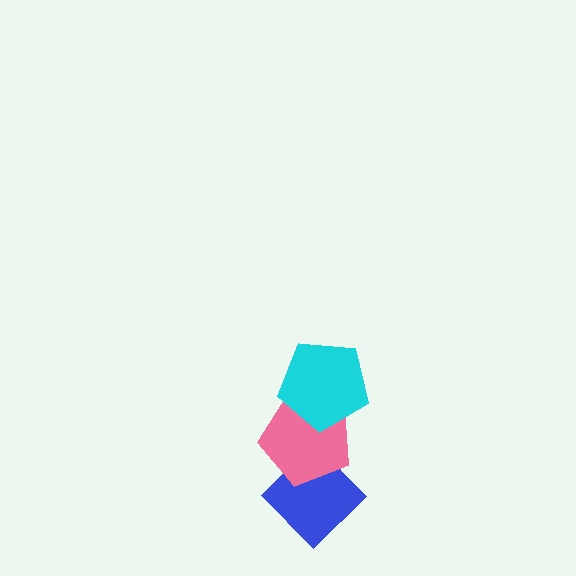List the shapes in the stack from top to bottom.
From top to bottom: the cyan pentagon, the pink pentagon, the blue diamond.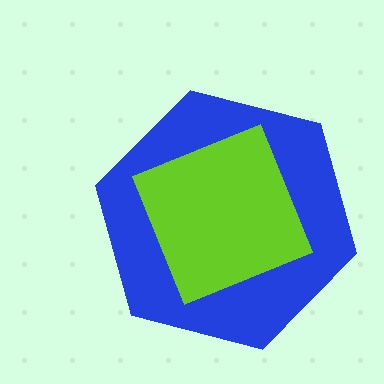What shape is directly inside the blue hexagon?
The lime square.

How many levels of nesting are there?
2.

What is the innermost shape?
The lime square.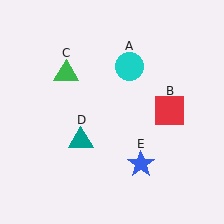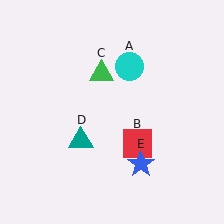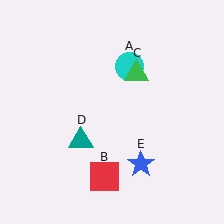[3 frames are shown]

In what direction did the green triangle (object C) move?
The green triangle (object C) moved right.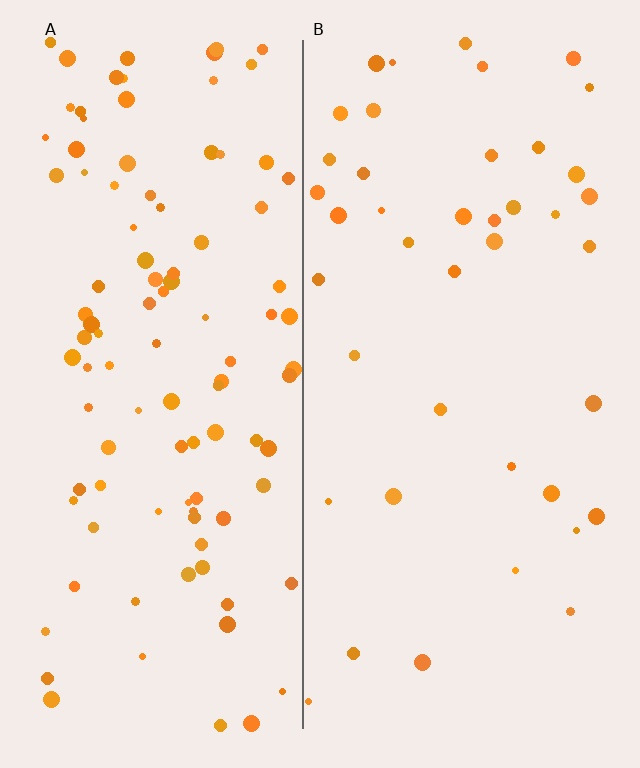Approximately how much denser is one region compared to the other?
Approximately 2.5× — region A over region B.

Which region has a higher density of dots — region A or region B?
A (the left).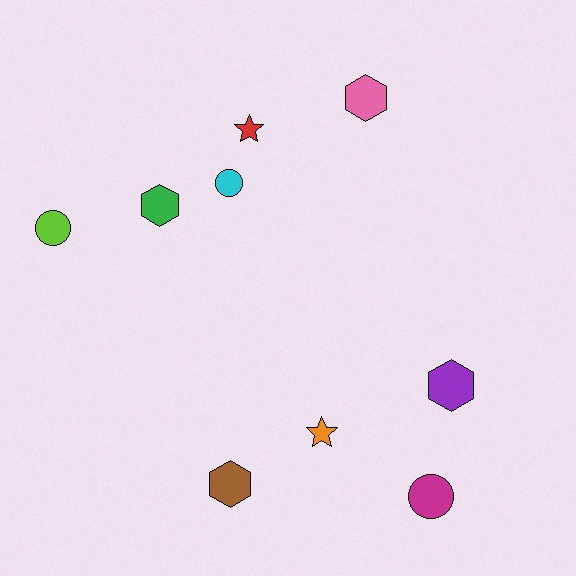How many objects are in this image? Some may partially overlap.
There are 9 objects.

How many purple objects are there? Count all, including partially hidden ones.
There is 1 purple object.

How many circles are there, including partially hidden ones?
There are 3 circles.